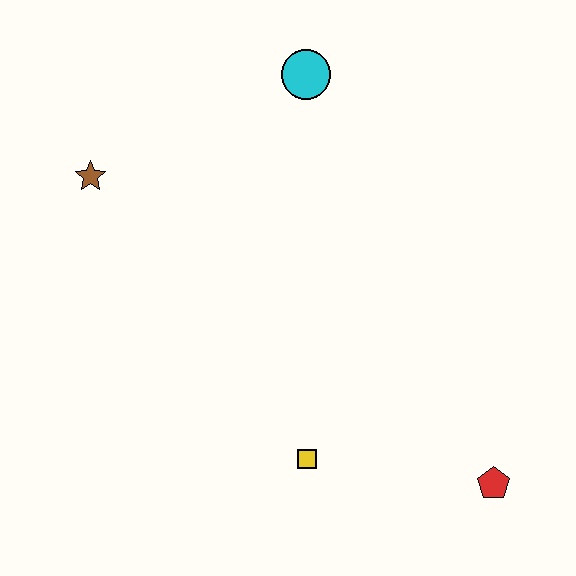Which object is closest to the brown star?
The cyan circle is closest to the brown star.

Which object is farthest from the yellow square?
The cyan circle is farthest from the yellow square.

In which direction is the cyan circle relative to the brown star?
The cyan circle is to the right of the brown star.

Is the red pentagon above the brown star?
No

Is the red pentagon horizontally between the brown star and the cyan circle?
No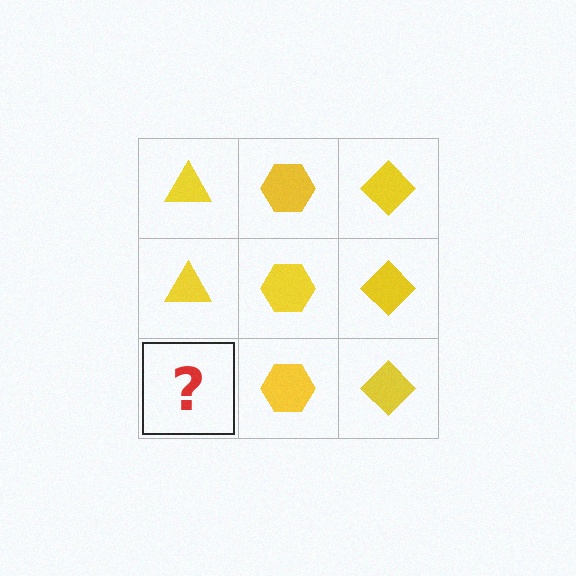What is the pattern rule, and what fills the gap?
The rule is that each column has a consistent shape. The gap should be filled with a yellow triangle.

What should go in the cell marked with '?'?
The missing cell should contain a yellow triangle.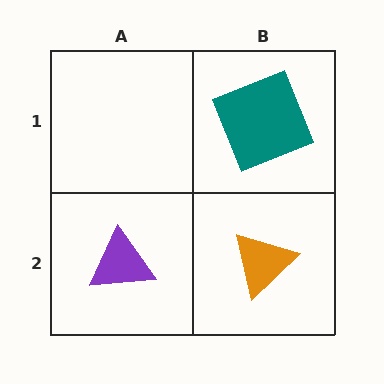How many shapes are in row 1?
1 shape.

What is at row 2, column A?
A purple triangle.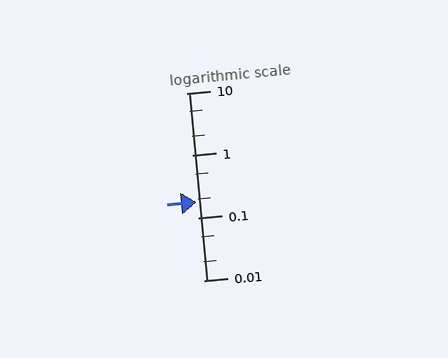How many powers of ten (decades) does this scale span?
The scale spans 3 decades, from 0.01 to 10.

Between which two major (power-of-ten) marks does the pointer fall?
The pointer is between 0.1 and 1.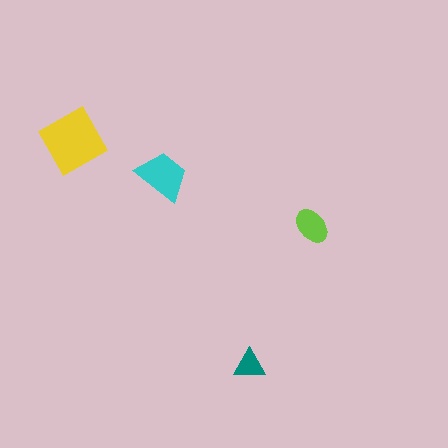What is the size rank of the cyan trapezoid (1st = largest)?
2nd.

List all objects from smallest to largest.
The teal triangle, the lime ellipse, the cyan trapezoid, the yellow diamond.